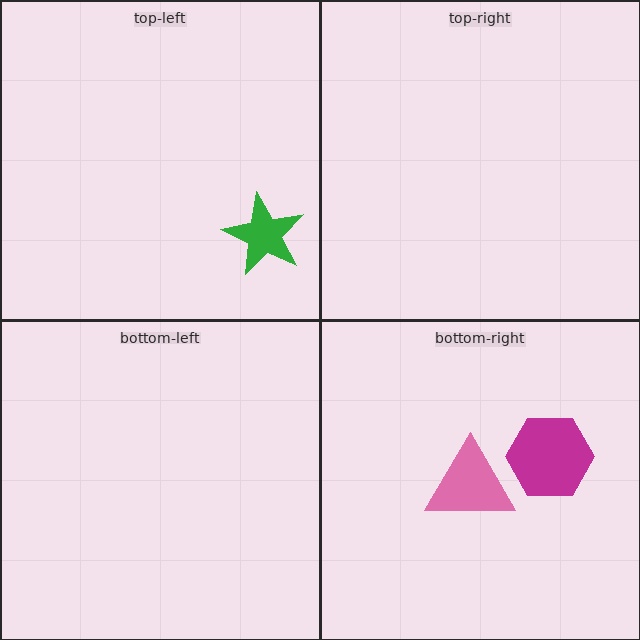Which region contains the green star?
The top-left region.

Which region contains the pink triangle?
The bottom-right region.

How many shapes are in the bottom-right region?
2.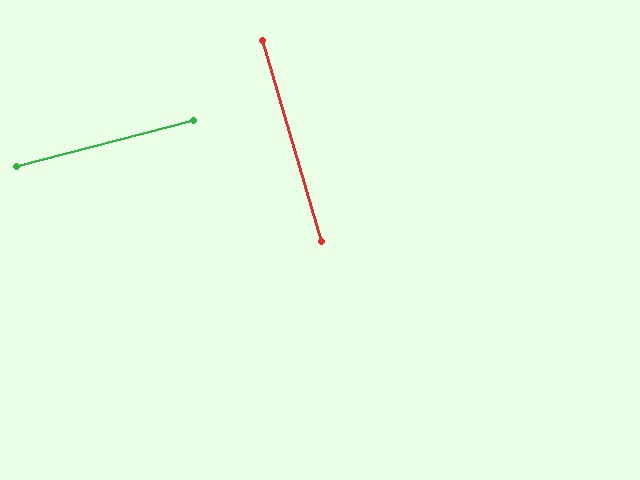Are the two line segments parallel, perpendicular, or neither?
Perpendicular — they meet at approximately 88°.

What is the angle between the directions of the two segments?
Approximately 88 degrees.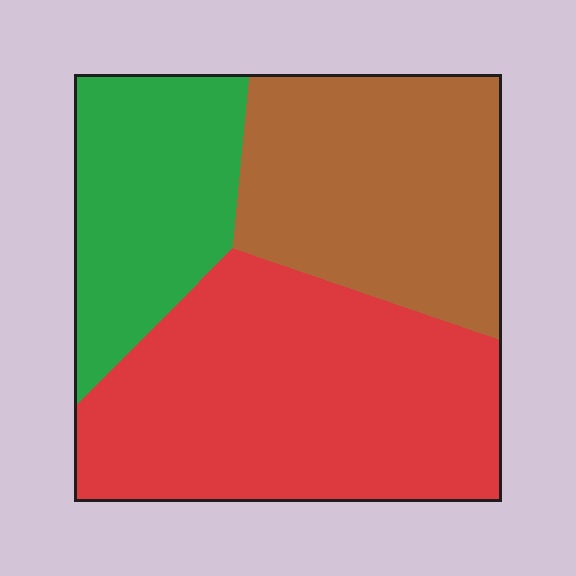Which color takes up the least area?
Green, at roughly 25%.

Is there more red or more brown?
Red.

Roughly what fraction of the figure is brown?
Brown covers roughly 30% of the figure.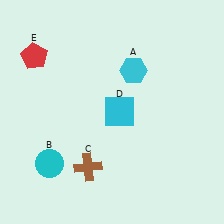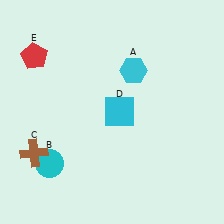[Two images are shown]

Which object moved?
The brown cross (C) moved left.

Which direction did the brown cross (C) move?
The brown cross (C) moved left.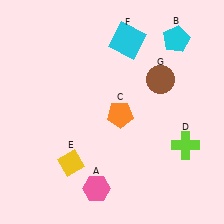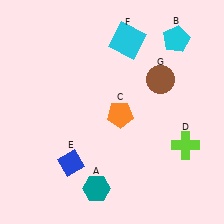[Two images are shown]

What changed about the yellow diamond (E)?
In Image 1, E is yellow. In Image 2, it changed to blue.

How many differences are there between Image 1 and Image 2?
There are 2 differences between the two images.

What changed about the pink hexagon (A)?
In Image 1, A is pink. In Image 2, it changed to teal.